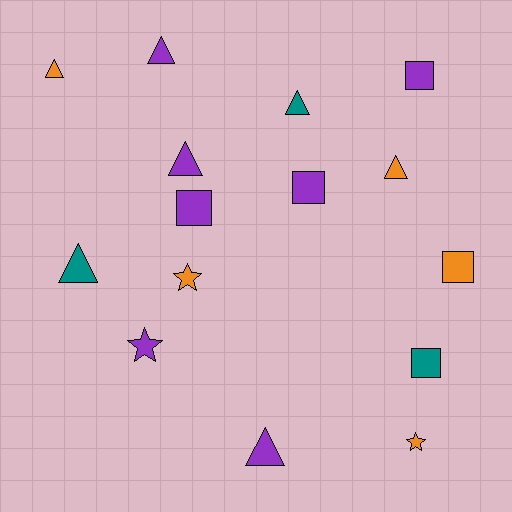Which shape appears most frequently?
Triangle, with 7 objects.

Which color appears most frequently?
Purple, with 7 objects.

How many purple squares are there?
There are 3 purple squares.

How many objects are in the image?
There are 15 objects.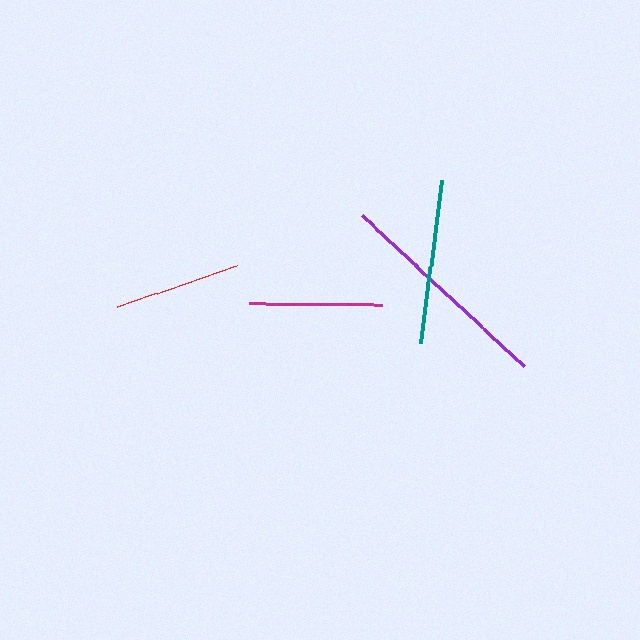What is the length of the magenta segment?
The magenta segment is approximately 134 pixels long.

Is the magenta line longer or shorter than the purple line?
The purple line is longer than the magenta line.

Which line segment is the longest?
The purple line is the longest at approximately 221 pixels.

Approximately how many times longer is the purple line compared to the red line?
The purple line is approximately 1.8 times the length of the red line.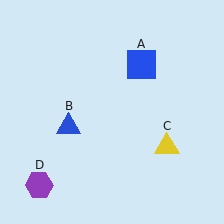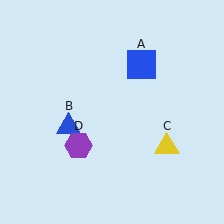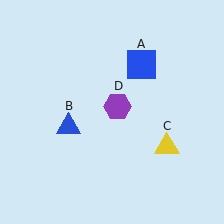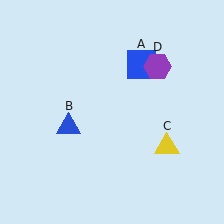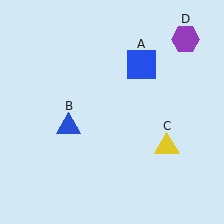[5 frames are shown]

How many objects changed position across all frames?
1 object changed position: purple hexagon (object D).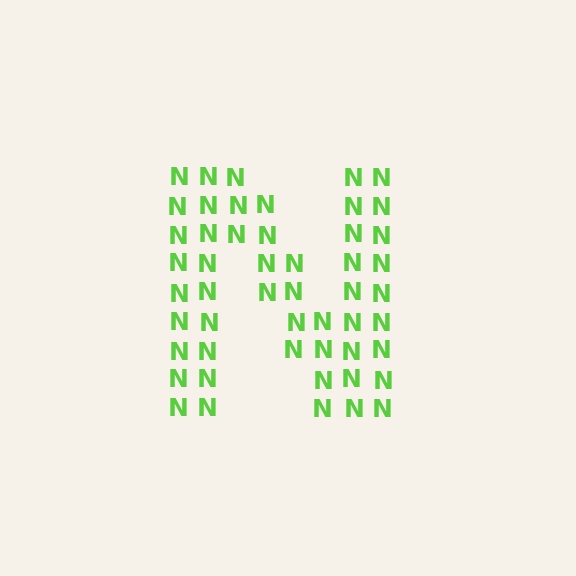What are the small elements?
The small elements are letter N's.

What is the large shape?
The large shape is the letter N.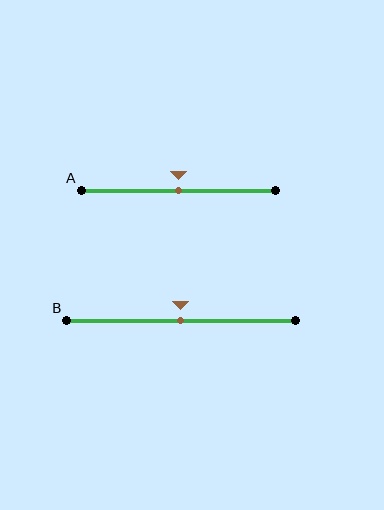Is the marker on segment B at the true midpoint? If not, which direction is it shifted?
Yes, the marker on segment B is at the true midpoint.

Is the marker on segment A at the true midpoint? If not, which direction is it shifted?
Yes, the marker on segment A is at the true midpoint.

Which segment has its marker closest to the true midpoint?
Segment A has its marker closest to the true midpoint.